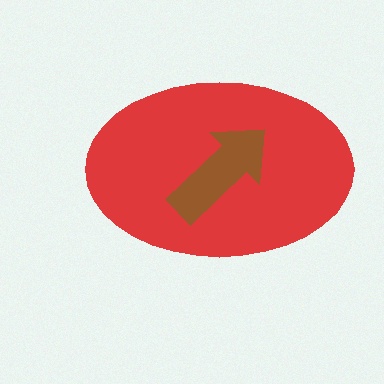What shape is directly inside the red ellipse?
The brown arrow.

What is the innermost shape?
The brown arrow.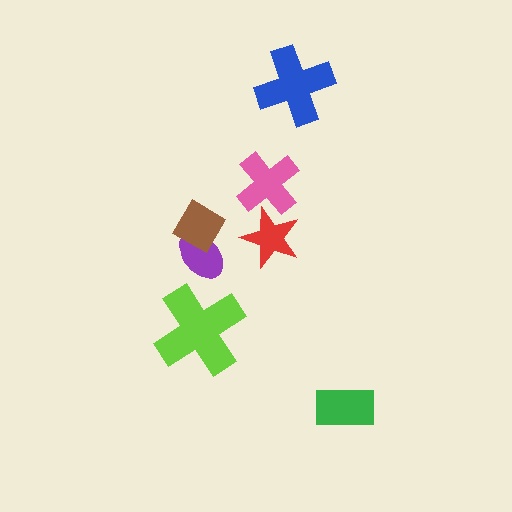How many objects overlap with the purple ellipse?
1 object overlaps with the purple ellipse.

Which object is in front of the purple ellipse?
The brown diamond is in front of the purple ellipse.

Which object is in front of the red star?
The pink cross is in front of the red star.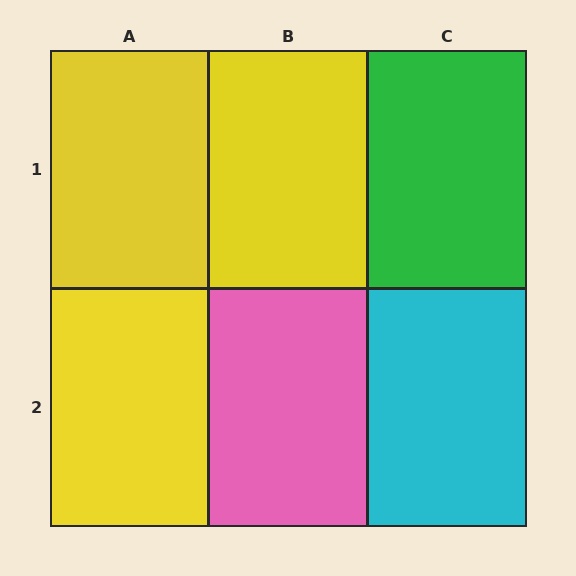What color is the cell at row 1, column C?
Green.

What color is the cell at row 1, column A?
Yellow.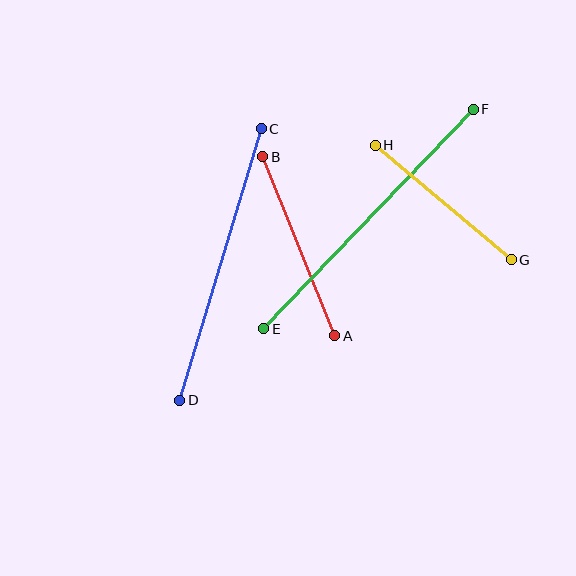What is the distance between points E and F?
The distance is approximately 303 pixels.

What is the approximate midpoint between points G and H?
The midpoint is at approximately (443, 202) pixels.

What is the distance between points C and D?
The distance is approximately 284 pixels.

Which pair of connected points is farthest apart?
Points E and F are farthest apart.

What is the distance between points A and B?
The distance is approximately 193 pixels.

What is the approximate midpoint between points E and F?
The midpoint is at approximately (369, 219) pixels.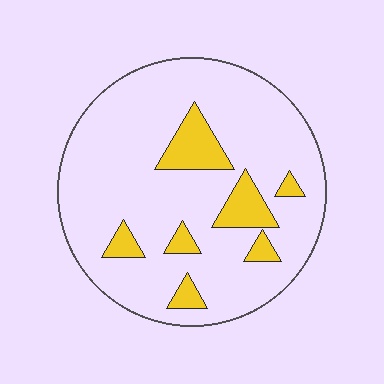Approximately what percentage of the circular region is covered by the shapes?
Approximately 15%.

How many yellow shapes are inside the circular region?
7.